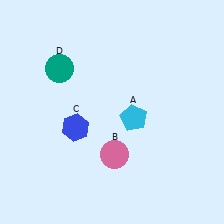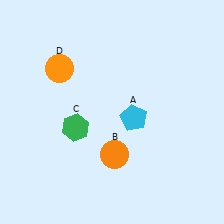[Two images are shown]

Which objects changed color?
B changed from pink to orange. C changed from blue to green. D changed from teal to orange.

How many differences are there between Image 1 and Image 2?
There are 3 differences between the two images.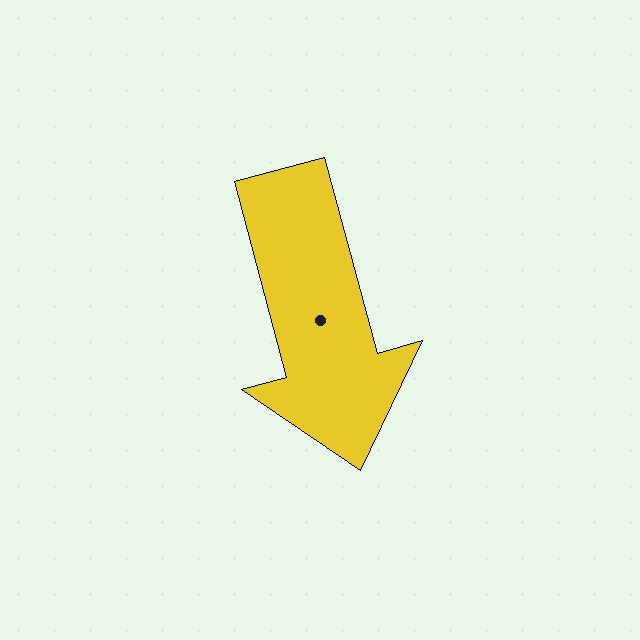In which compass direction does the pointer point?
South.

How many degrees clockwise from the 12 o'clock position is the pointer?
Approximately 165 degrees.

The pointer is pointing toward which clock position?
Roughly 5 o'clock.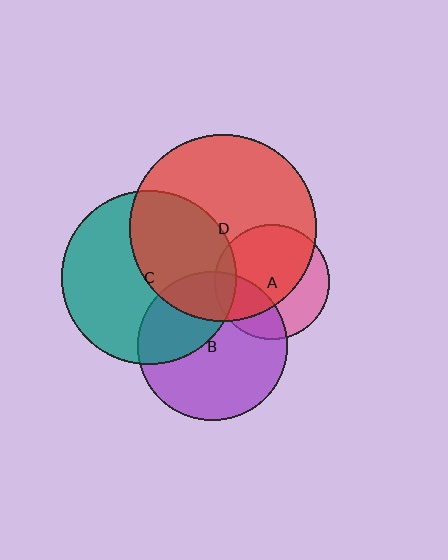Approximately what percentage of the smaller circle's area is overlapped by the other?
Approximately 35%.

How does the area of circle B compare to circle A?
Approximately 1.7 times.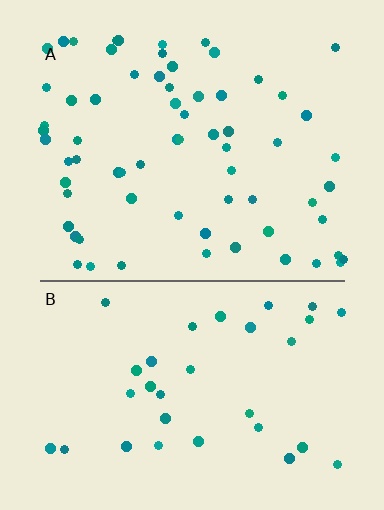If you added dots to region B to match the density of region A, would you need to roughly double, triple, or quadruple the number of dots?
Approximately double.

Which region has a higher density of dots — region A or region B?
A (the top).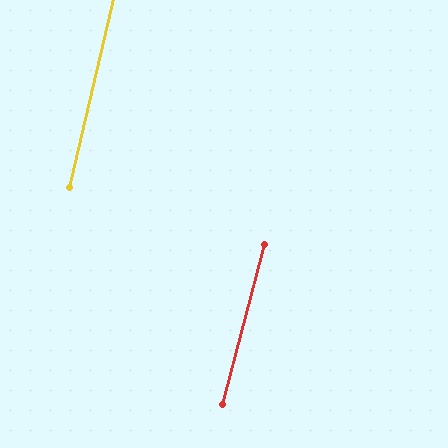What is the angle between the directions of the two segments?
Approximately 2 degrees.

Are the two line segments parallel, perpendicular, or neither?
Parallel — their directions differ by only 1.8°.